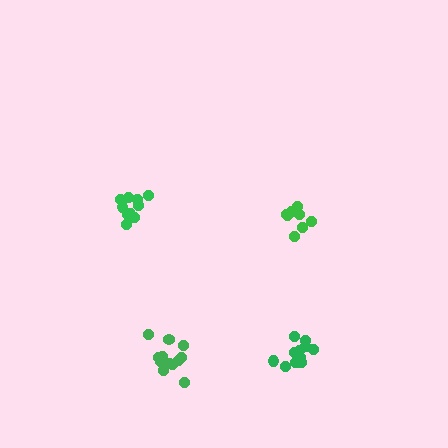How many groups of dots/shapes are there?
There are 4 groups.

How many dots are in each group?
Group 1: 11 dots, Group 2: 8 dots, Group 3: 13 dots, Group 4: 12 dots (44 total).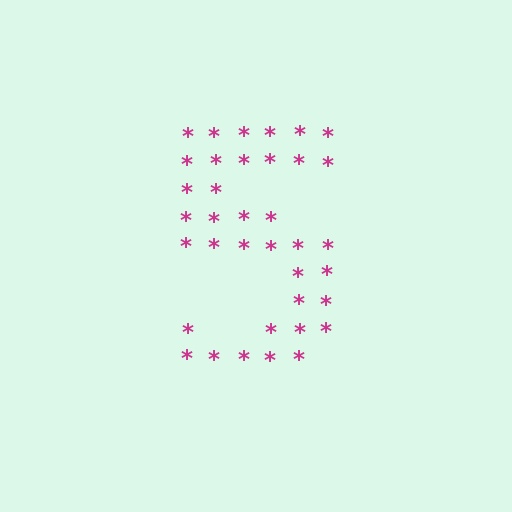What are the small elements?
The small elements are asterisks.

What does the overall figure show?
The overall figure shows the digit 5.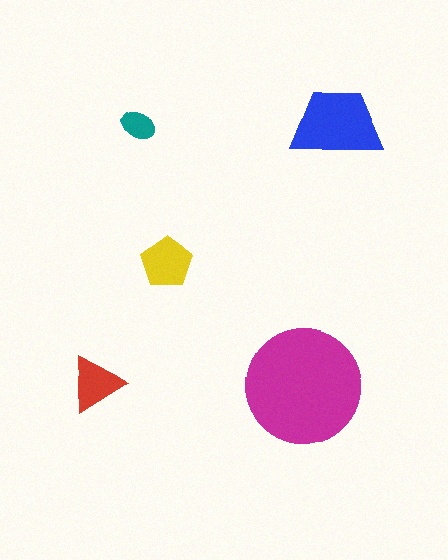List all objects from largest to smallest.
The magenta circle, the blue trapezoid, the yellow pentagon, the red triangle, the teal ellipse.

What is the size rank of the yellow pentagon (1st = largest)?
3rd.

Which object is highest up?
The blue trapezoid is topmost.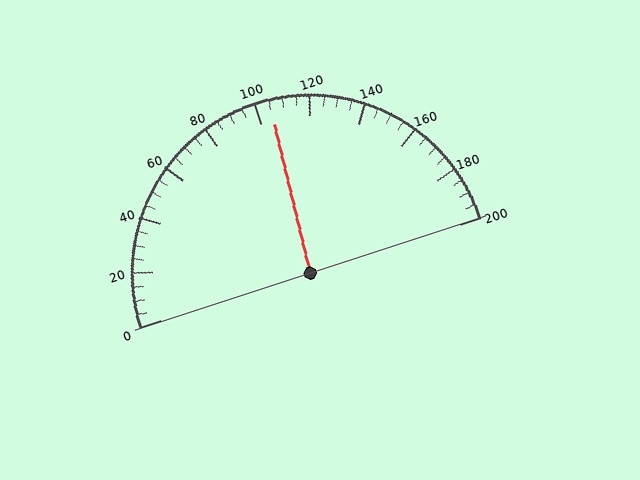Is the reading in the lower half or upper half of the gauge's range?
The reading is in the upper half of the range (0 to 200).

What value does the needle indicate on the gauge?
The needle indicates approximately 105.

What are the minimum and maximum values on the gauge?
The gauge ranges from 0 to 200.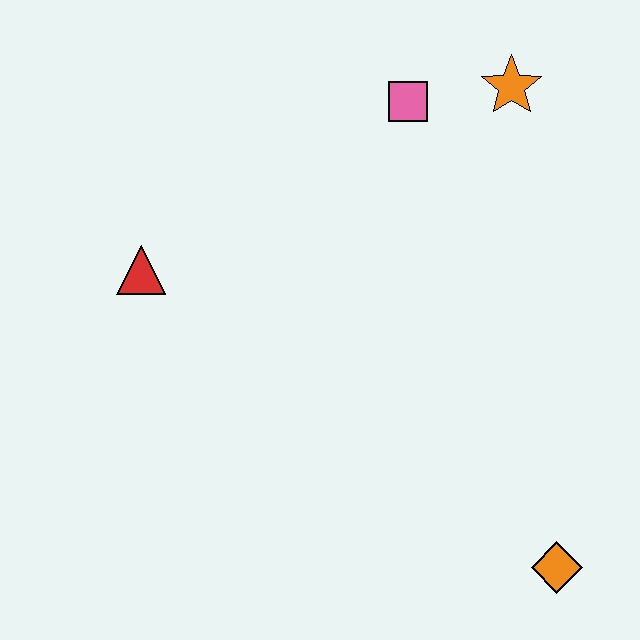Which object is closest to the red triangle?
The pink square is closest to the red triangle.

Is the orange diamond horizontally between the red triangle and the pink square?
No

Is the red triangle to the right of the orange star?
No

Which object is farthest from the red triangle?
The orange diamond is farthest from the red triangle.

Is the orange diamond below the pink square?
Yes